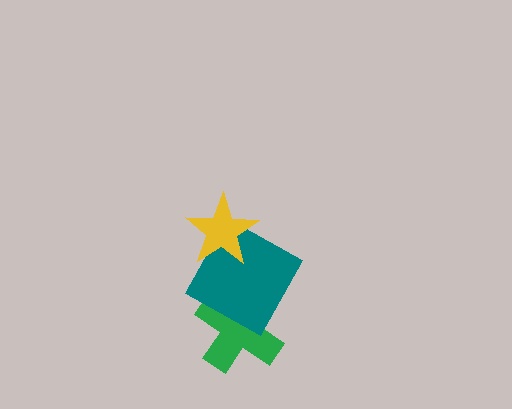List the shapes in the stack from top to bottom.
From top to bottom: the yellow star, the teal square, the green cross.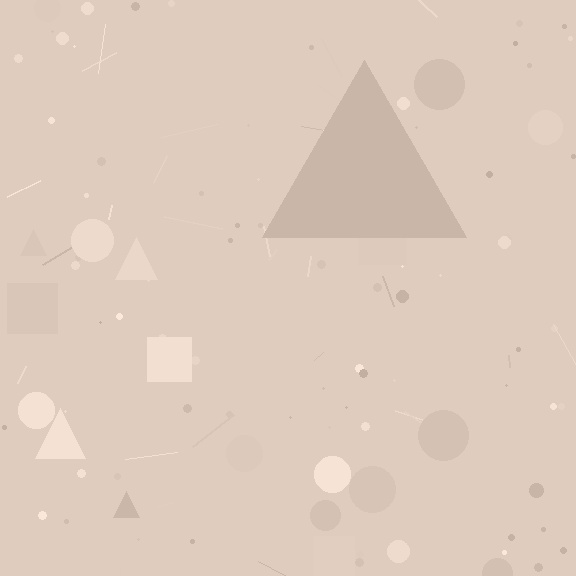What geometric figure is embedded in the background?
A triangle is embedded in the background.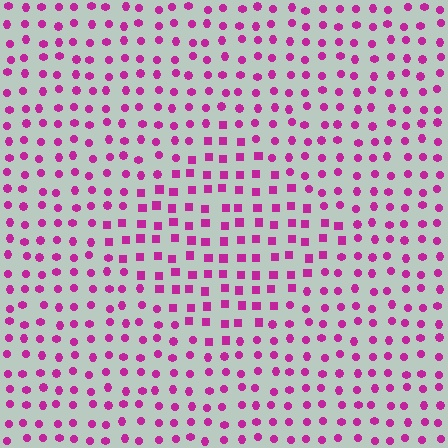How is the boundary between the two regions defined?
The boundary is defined by a change in element shape: squares inside vs. circles outside. All elements share the same color and spacing.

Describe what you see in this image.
The image is filled with small magenta elements arranged in a uniform grid. A diamond-shaped region contains squares, while the surrounding area contains circles. The boundary is defined purely by the change in element shape.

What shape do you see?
I see a diamond.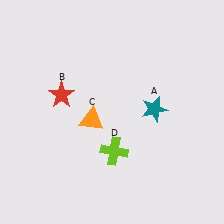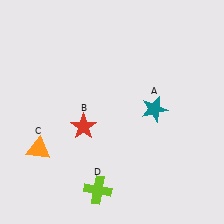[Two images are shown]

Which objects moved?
The objects that moved are: the red star (B), the orange triangle (C), the lime cross (D).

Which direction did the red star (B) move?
The red star (B) moved down.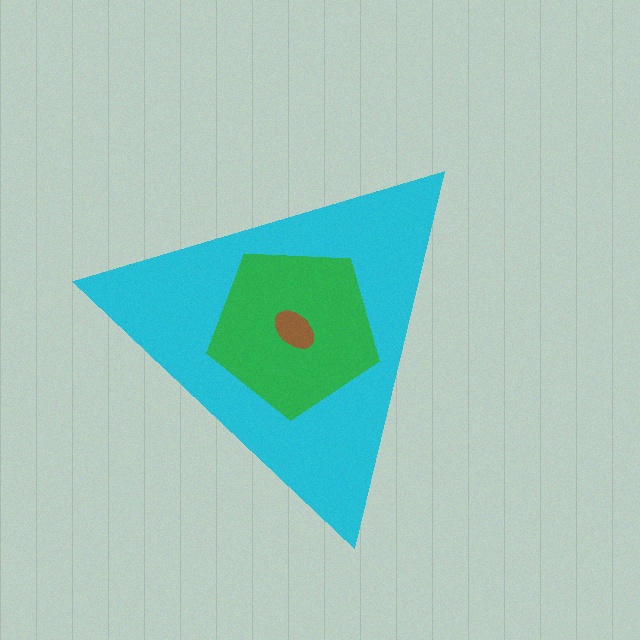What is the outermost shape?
The cyan triangle.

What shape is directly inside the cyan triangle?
The green pentagon.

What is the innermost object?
The brown ellipse.